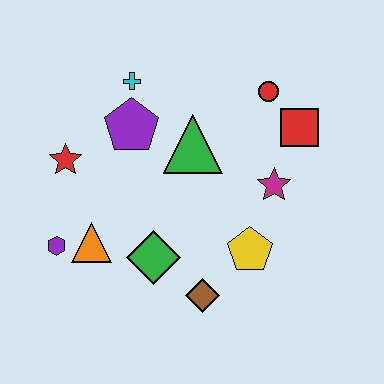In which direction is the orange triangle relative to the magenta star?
The orange triangle is to the left of the magenta star.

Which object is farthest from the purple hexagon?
The red square is farthest from the purple hexagon.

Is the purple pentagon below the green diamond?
No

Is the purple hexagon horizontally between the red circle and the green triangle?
No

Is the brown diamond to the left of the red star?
No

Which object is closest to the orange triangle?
The purple hexagon is closest to the orange triangle.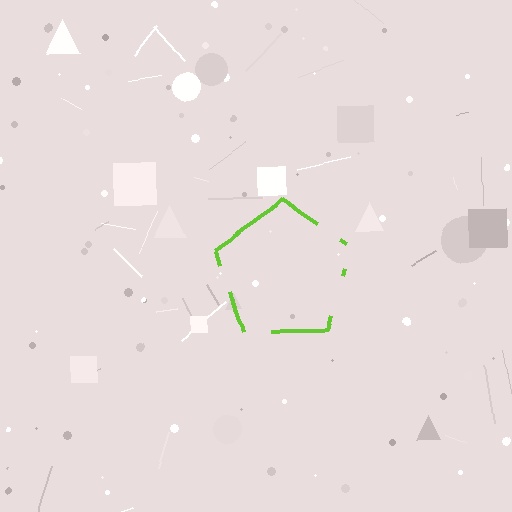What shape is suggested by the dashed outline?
The dashed outline suggests a pentagon.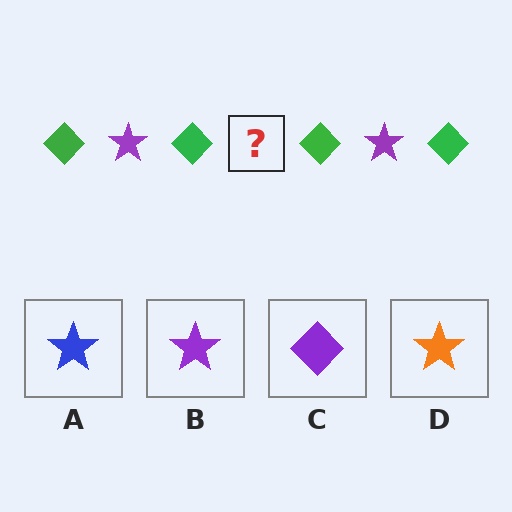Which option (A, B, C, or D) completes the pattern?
B.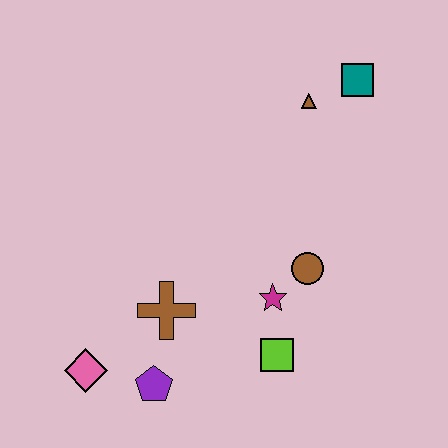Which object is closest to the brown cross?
The purple pentagon is closest to the brown cross.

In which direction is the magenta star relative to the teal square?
The magenta star is below the teal square.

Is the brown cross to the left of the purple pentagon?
No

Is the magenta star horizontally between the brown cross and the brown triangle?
Yes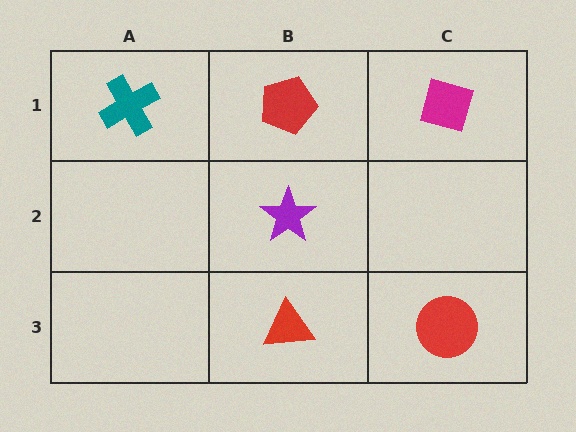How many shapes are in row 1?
3 shapes.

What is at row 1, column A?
A teal cross.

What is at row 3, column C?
A red circle.